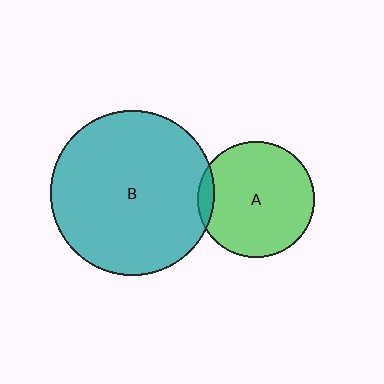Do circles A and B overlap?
Yes.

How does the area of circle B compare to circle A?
Approximately 2.0 times.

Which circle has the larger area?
Circle B (teal).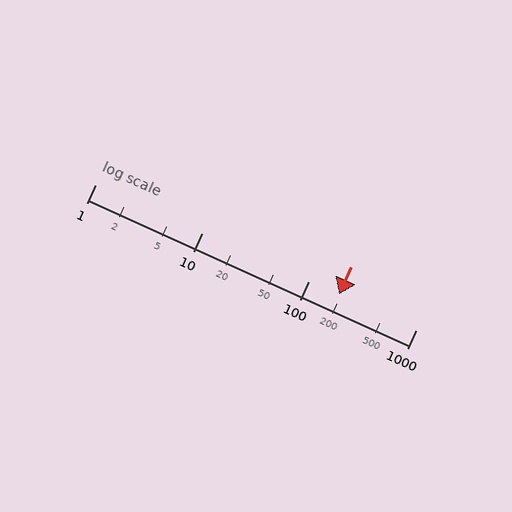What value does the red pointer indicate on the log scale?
The pointer indicates approximately 190.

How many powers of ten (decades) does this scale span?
The scale spans 3 decades, from 1 to 1000.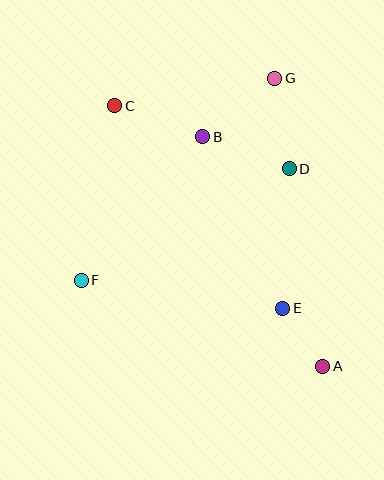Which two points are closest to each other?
Points A and E are closest to each other.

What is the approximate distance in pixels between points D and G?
The distance between D and G is approximately 92 pixels.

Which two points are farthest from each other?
Points A and C are farthest from each other.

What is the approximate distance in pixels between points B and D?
The distance between B and D is approximately 93 pixels.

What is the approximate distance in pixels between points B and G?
The distance between B and G is approximately 93 pixels.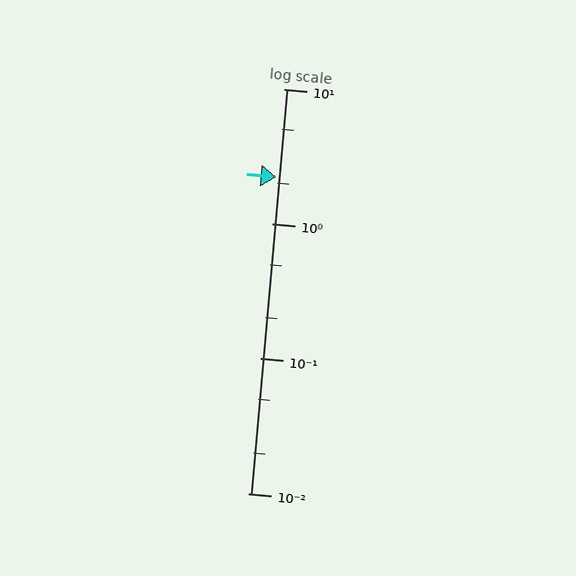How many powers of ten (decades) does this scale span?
The scale spans 3 decades, from 0.01 to 10.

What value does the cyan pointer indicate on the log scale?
The pointer indicates approximately 2.2.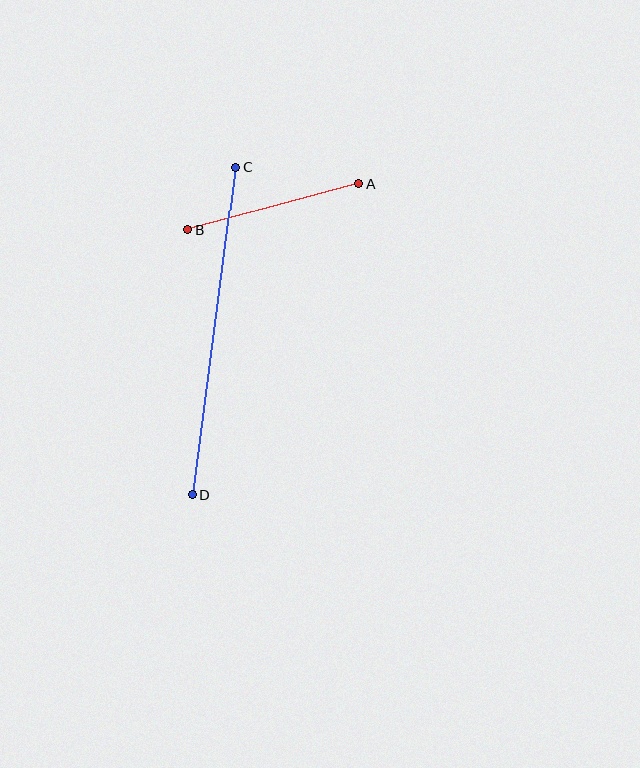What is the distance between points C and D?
The distance is approximately 330 pixels.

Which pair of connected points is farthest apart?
Points C and D are farthest apart.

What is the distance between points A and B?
The distance is approximately 176 pixels.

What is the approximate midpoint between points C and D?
The midpoint is at approximately (214, 331) pixels.